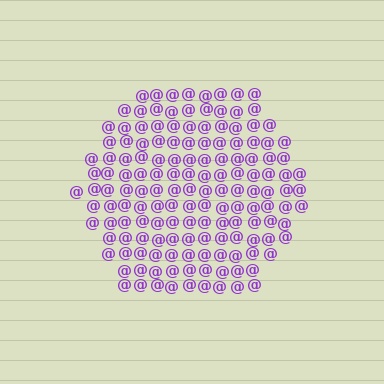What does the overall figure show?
The overall figure shows a hexagon.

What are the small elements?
The small elements are at signs.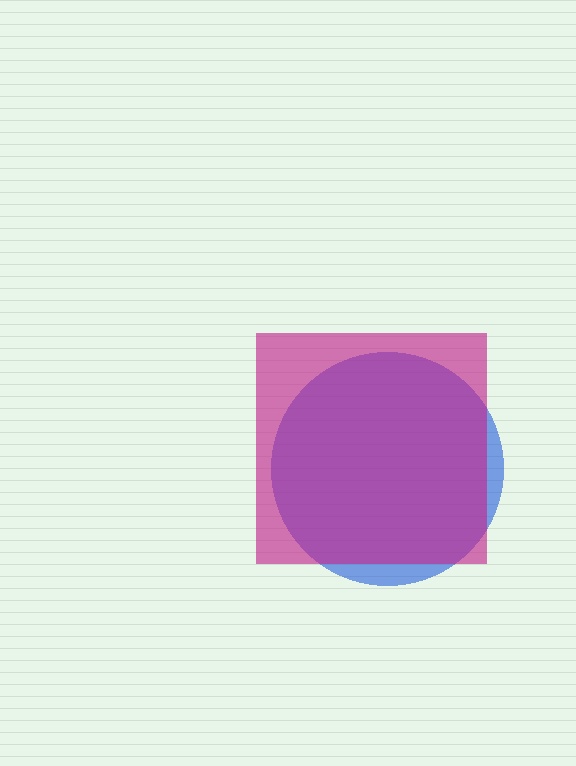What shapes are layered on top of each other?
The layered shapes are: a blue circle, a magenta square.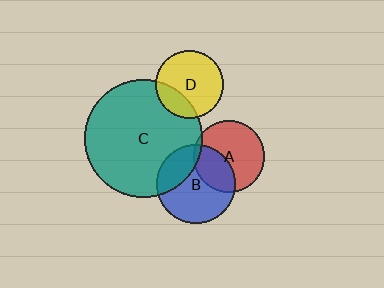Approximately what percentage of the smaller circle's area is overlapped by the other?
Approximately 35%.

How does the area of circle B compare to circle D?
Approximately 1.4 times.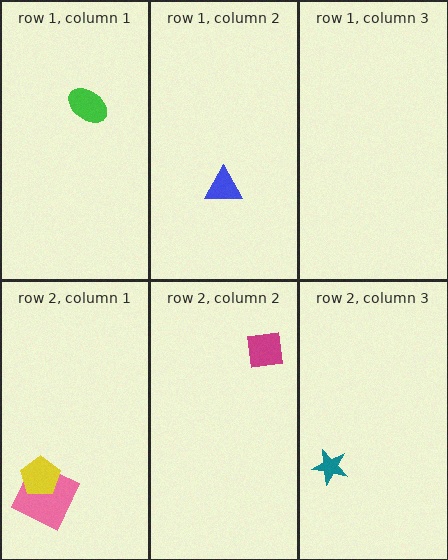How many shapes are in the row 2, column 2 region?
1.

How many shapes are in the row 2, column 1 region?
2.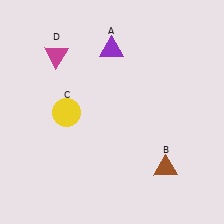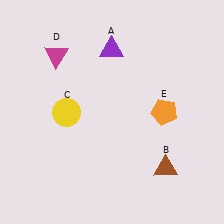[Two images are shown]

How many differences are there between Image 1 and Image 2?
There is 1 difference between the two images.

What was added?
An orange pentagon (E) was added in Image 2.